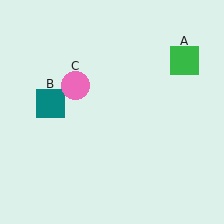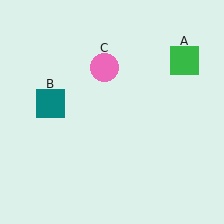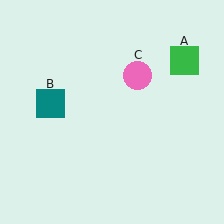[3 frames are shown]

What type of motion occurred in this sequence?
The pink circle (object C) rotated clockwise around the center of the scene.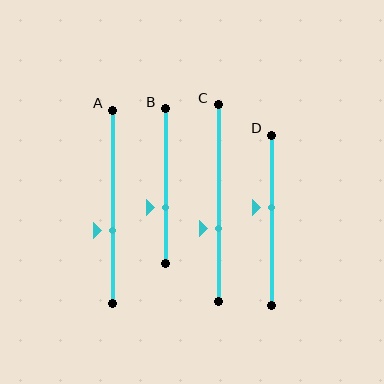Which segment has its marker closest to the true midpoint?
Segment D has its marker closest to the true midpoint.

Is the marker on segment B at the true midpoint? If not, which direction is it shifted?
No, the marker on segment B is shifted downward by about 14% of the segment length.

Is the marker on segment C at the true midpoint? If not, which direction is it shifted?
No, the marker on segment C is shifted downward by about 13% of the segment length.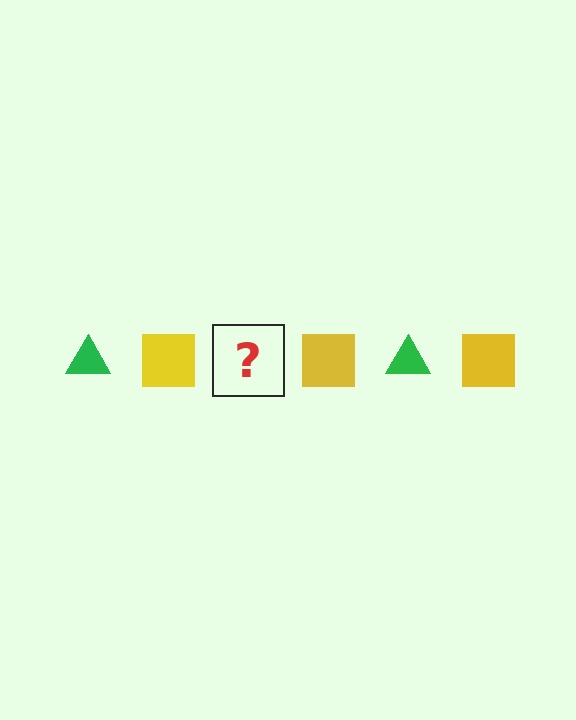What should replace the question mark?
The question mark should be replaced with a green triangle.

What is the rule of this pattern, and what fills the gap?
The rule is that the pattern alternates between green triangle and yellow square. The gap should be filled with a green triangle.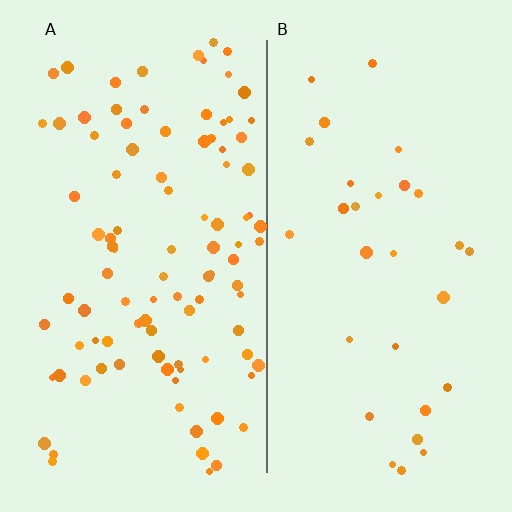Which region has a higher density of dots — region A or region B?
A (the left).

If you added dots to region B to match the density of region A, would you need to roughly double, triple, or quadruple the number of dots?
Approximately triple.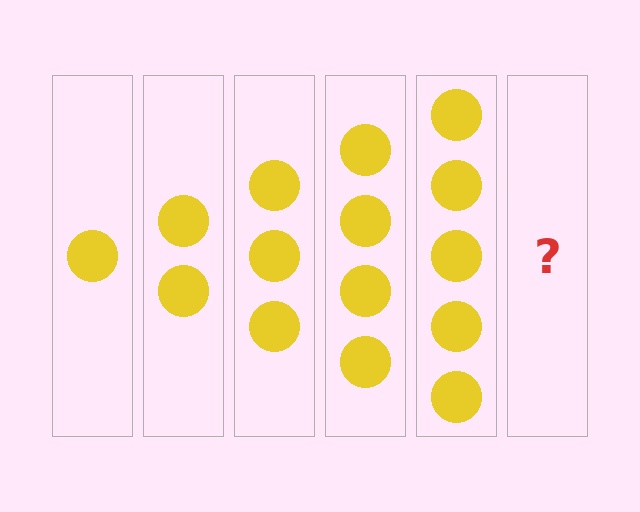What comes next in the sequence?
The next element should be 6 circles.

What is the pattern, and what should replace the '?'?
The pattern is that each step adds one more circle. The '?' should be 6 circles.